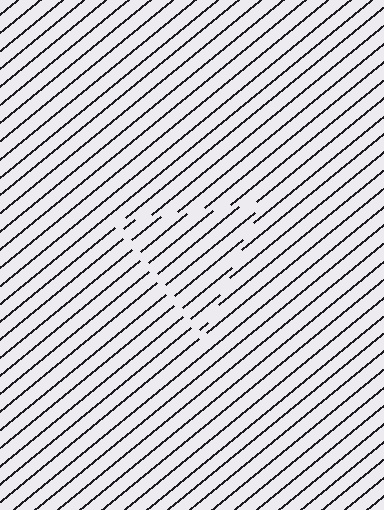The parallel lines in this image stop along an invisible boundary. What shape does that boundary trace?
An illusory triangle. The interior of the shape contains the same grating, shifted by half a period — the contour is defined by the phase discontinuity where line-ends from the inner and outer gratings abut.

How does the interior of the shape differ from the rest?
The interior of the shape contains the same grating, shifted by half a period — the contour is defined by the phase discontinuity where line-ends from the inner and outer gratings abut.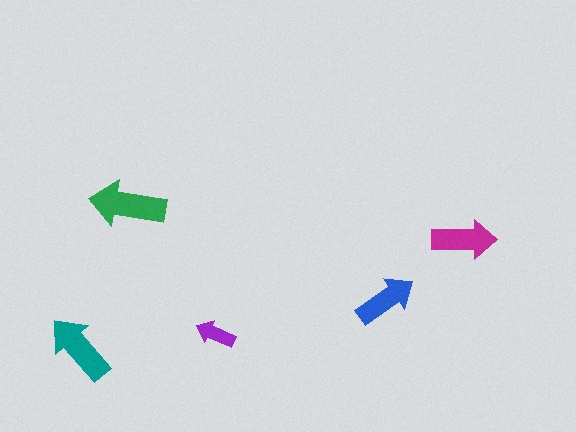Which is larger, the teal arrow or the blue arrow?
The teal one.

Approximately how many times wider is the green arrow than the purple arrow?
About 2 times wider.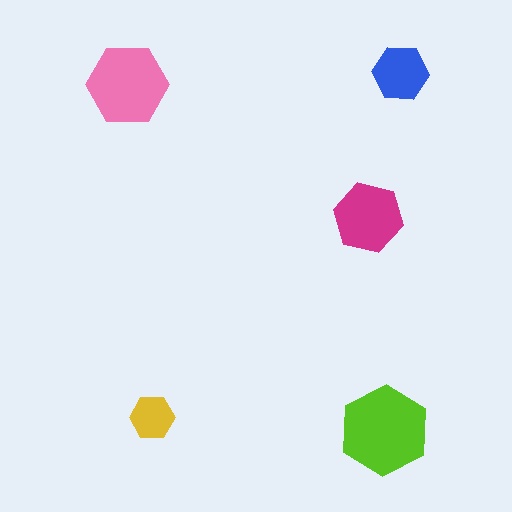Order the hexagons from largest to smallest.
the lime one, the pink one, the magenta one, the blue one, the yellow one.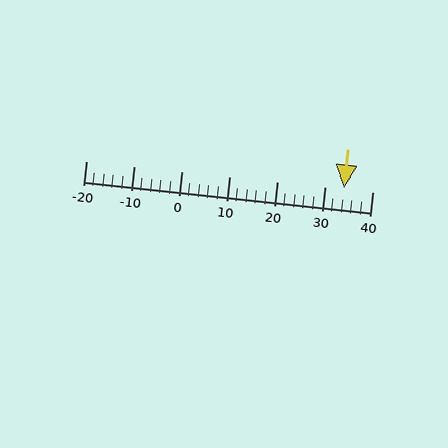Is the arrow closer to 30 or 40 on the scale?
The arrow is closer to 30.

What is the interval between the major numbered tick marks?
The major tick marks are spaced 10 units apart.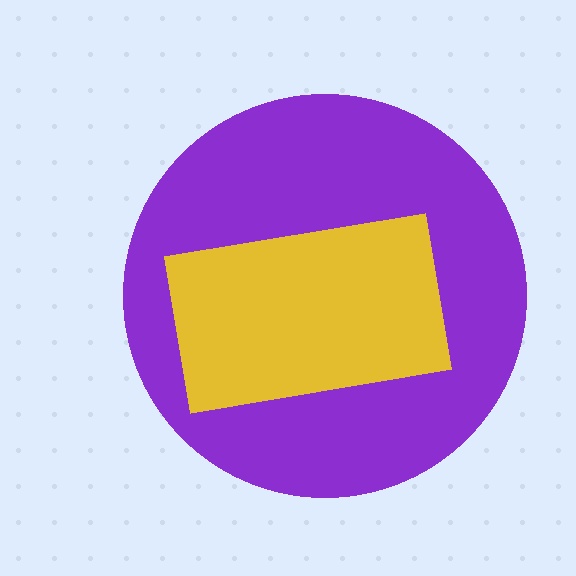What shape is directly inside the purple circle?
The yellow rectangle.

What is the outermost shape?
The purple circle.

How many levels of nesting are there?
2.